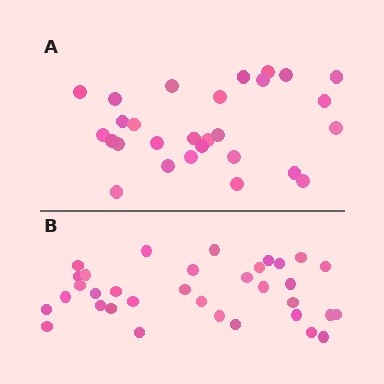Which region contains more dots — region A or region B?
Region B (the bottom region) has more dots.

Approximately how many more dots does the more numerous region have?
Region B has about 6 more dots than region A.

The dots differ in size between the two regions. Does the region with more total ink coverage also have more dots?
No. Region A has more total ink coverage because its dots are larger, but region B actually contains more individual dots. Total area can be misleading — the number of items is what matters here.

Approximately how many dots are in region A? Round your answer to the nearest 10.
About 30 dots. (The exact count is 28, which rounds to 30.)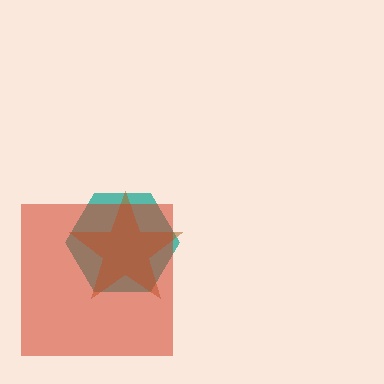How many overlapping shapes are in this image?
There are 3 overlapping shapes in the image.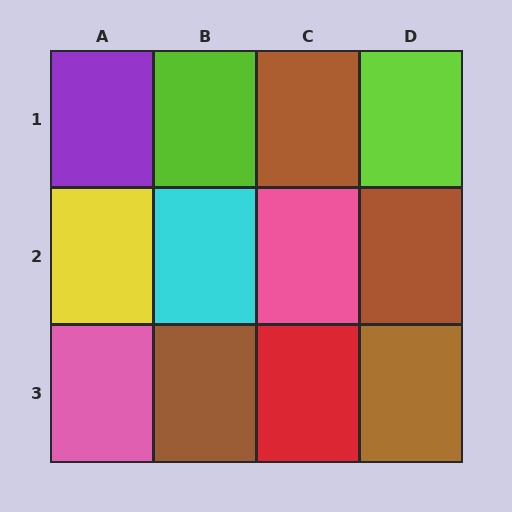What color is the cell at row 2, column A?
Yellow.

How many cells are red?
1 cell is red.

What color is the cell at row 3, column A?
Pink.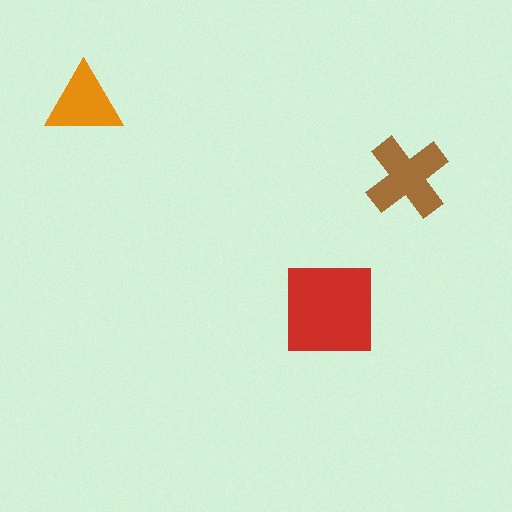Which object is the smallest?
The orange triangle.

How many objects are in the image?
There are 3 objects in the image.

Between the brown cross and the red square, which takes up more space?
The red square.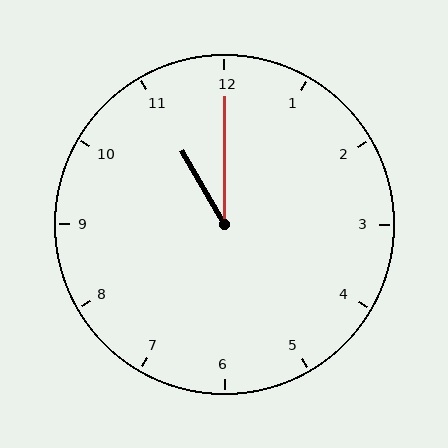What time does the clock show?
11:00.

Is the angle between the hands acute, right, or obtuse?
It is acute.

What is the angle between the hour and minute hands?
Approximately 30 degrees.